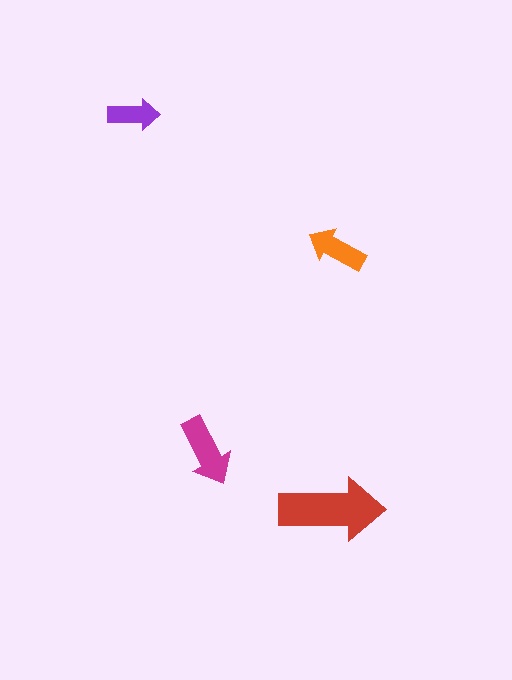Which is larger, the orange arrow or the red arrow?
The red one.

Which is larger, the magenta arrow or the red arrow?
The red one.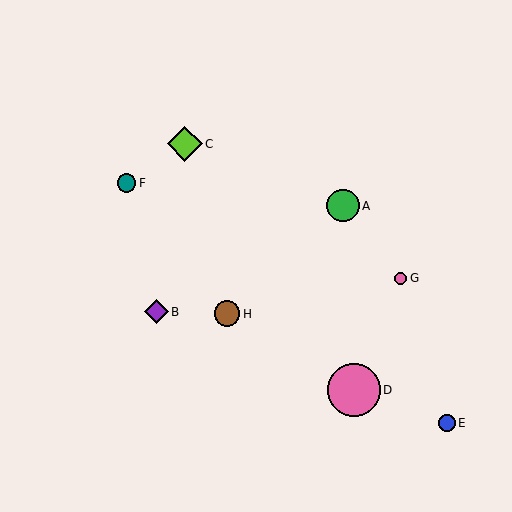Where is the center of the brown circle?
The center of the brown circle is at (227, 314).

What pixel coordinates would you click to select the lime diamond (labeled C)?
Click at (185, 144) to select the lime diamond C.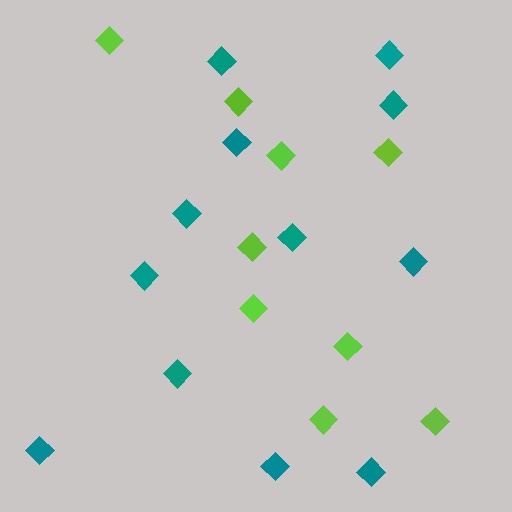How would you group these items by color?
There are 2 groups: one group of teal diamonds (12) and one group of lime diamonds (9).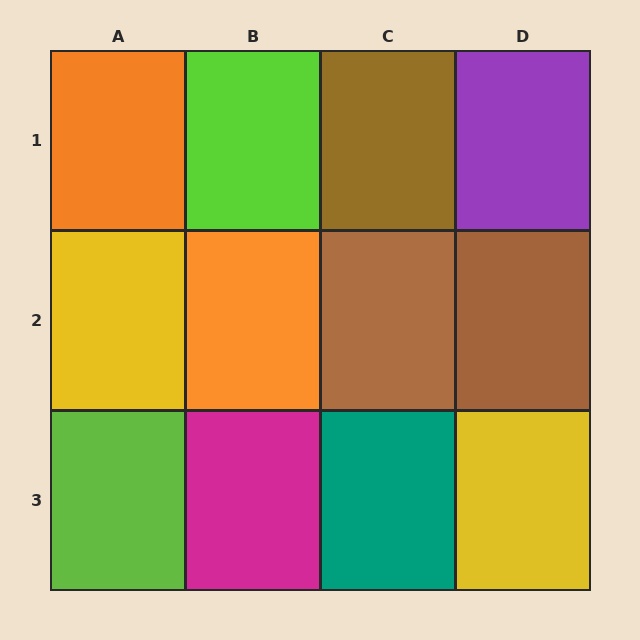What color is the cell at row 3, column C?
Teal.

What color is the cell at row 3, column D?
Yellow.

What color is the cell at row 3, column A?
Lime.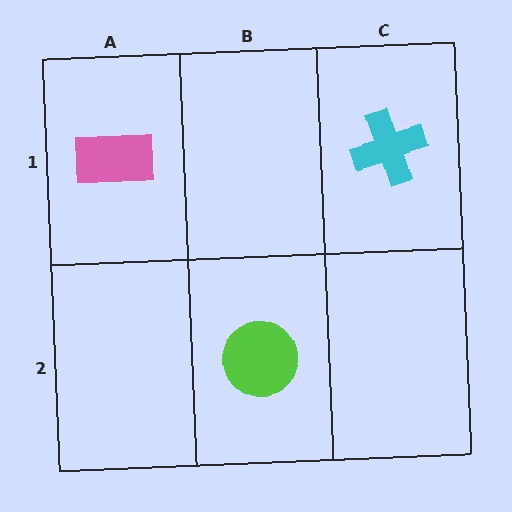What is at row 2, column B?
A lime circle.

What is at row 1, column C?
A cyan cross.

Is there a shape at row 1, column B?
No, that cell is empty.